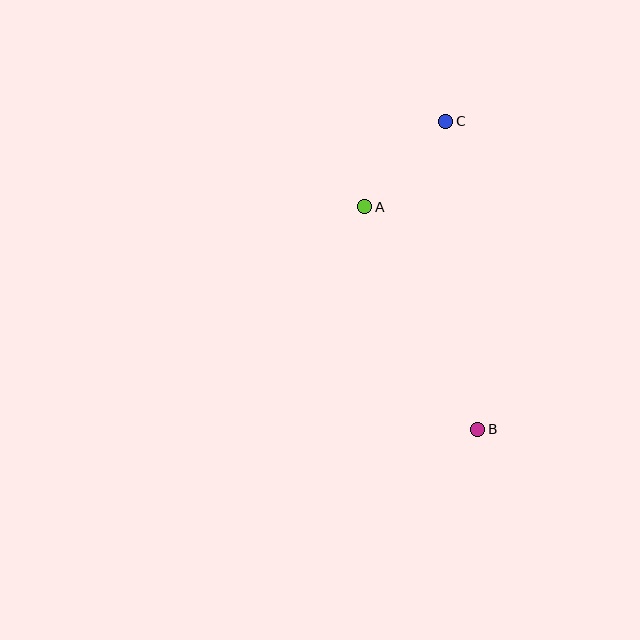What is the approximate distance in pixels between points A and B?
The distance between A and B is approximately 249 pixels.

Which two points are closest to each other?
Points A and C are closest to each other.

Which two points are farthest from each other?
Points B and C are farthest from each other.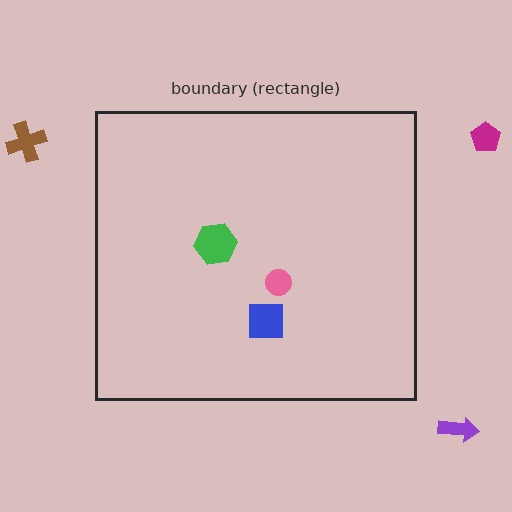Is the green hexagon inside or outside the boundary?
Inside.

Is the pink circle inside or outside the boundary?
Inside.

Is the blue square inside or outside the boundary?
Inside.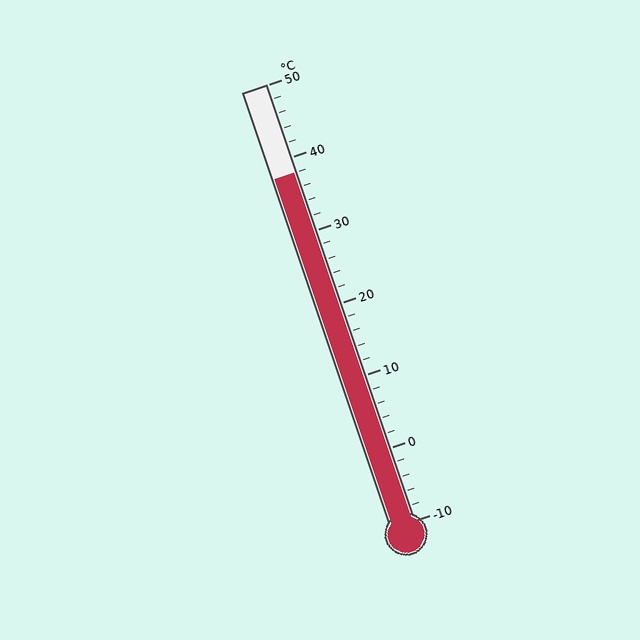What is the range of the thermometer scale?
The thermometer scale ranges from -10°C to 50°C.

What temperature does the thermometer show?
The thermometer shows approximately 38°C.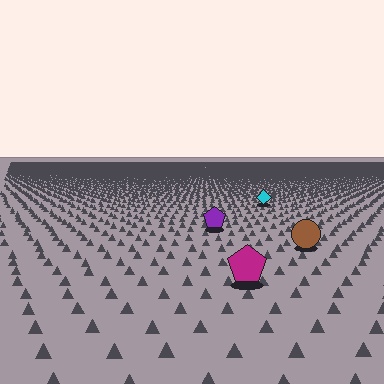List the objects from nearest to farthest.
From nearest to farthest: the magenta pentagon, the brown circle, the purple pentagon, the cyan diamond.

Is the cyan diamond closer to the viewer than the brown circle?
No. The brown circle is closer — you can tell from the texture gradient: the ground texture is coarser near it.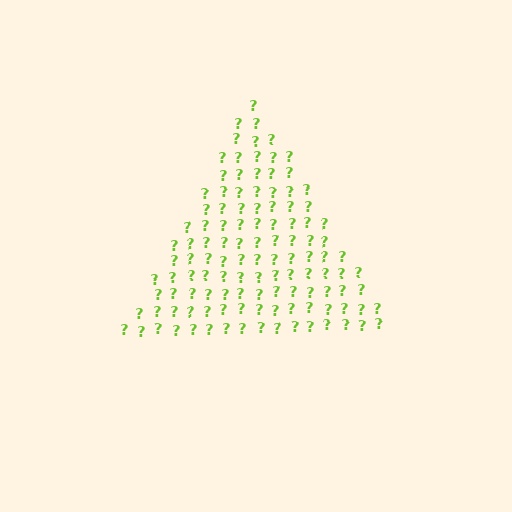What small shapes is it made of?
It is made of small question marks.